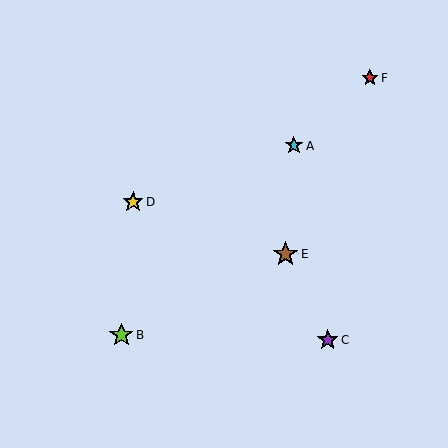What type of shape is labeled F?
Shape F is a red star.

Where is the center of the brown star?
The center of the brown star is at (286, 254).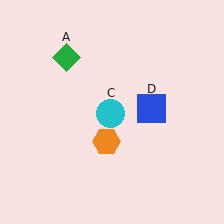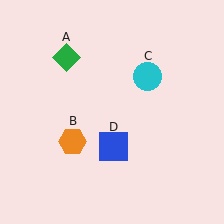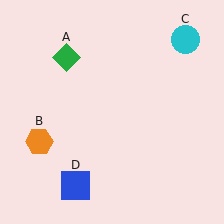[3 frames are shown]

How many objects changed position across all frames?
3 objects changed position: orange hexagon (object B), cyan circle (object C), blue square (object D).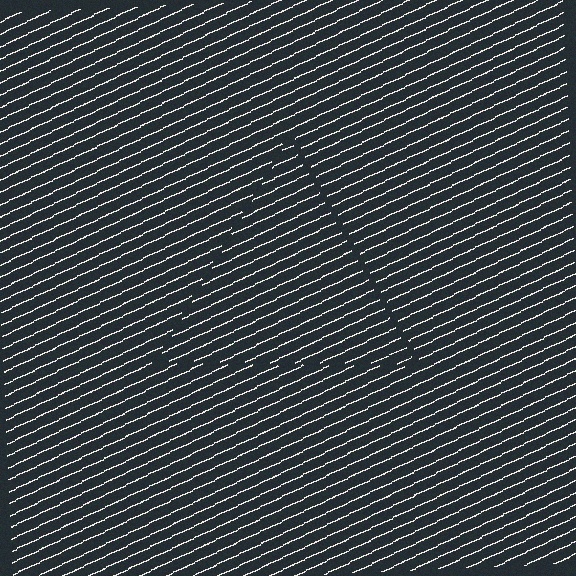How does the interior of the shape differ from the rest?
The interior of the shape contains the same grating, shifted by half a period — the contour is defined by the phase discontinuity where line-ends from the inner and outer gratings abut.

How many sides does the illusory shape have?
3 sides — the line-ends trace a triangle.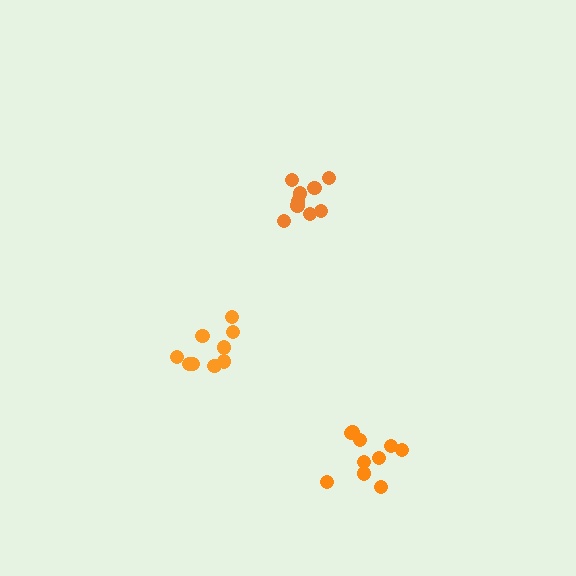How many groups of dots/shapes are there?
There are 3 groups.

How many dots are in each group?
Group 1: 10 dots, Group 2: 9 dots, Group 3: 9 dots (28 total).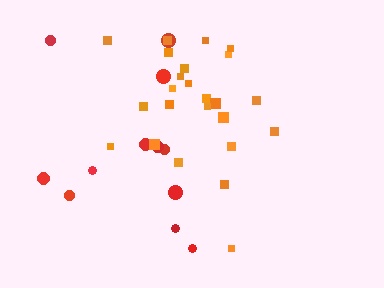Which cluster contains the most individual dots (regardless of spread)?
Orange (24).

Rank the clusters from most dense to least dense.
orange, red.